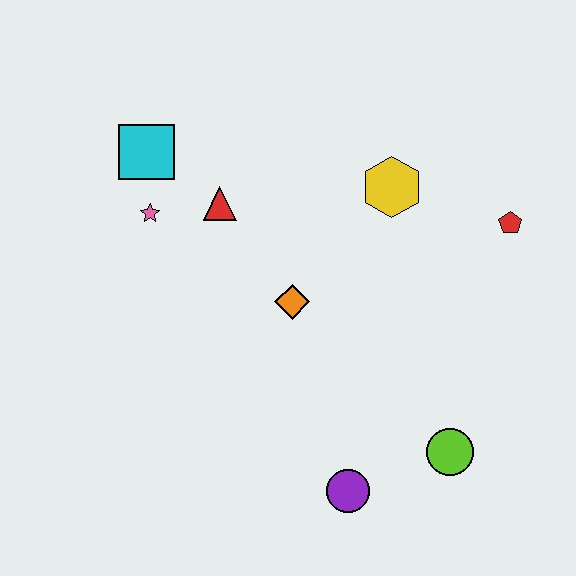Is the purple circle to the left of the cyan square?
No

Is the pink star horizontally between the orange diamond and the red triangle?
No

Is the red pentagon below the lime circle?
No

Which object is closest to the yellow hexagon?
The red pentagon is closest to the yellow hexagon.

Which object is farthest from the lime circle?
The cyan square is farthest from the lime circle.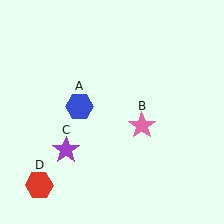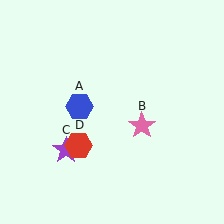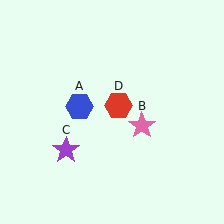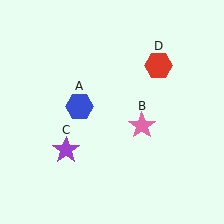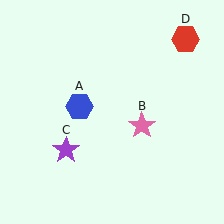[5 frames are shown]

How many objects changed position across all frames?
1 object changed position: red hexagon (object D).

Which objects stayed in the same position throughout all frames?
Blue hexagon (object A) and pink star (object B) and purple star (object C) remained stationary.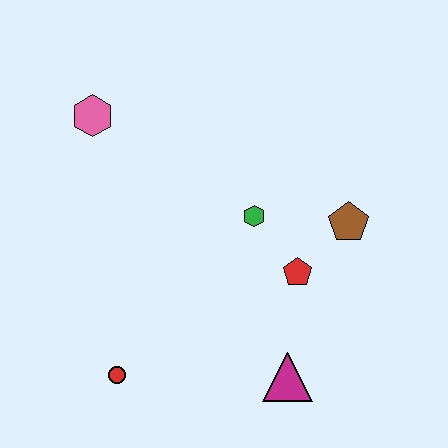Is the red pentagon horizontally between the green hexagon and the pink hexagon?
No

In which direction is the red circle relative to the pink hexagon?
The red circle is below the pink hexagon.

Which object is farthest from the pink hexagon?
The magenta triangle is farthest from the pink hexagon.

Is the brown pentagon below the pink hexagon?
Yes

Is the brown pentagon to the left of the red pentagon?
No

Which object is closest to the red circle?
The magenta triangle is closest to the red circle.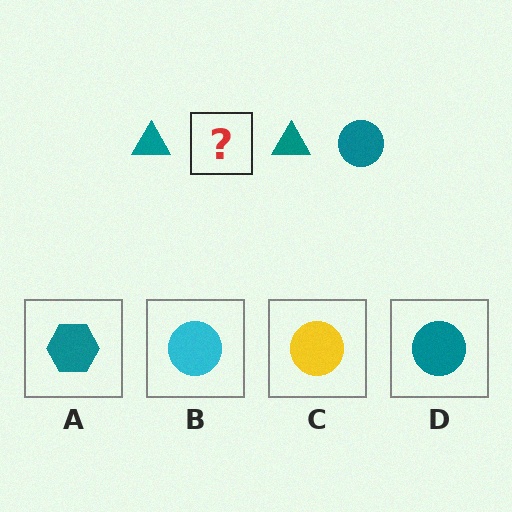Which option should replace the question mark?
Option D.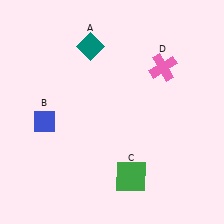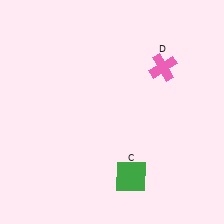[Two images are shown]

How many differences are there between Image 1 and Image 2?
There are 2 differences between the two images.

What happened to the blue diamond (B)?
The blue diamond (B) was removed in Image 2. It was in the bottom-left area of Image 1.